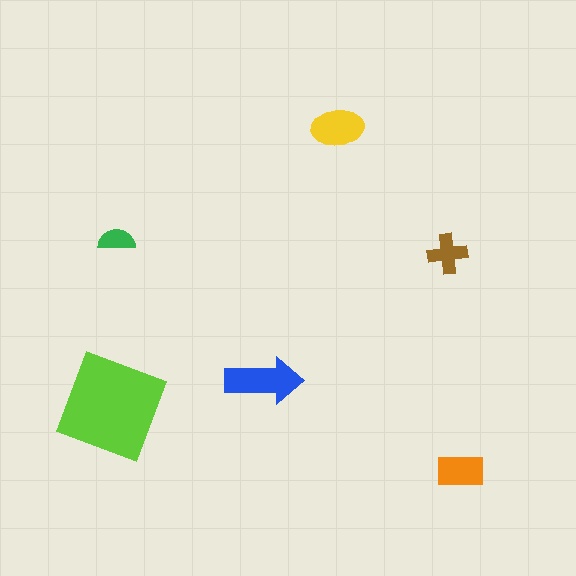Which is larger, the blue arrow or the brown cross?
The blue arrow.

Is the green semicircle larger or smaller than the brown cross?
Smaller.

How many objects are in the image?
There are 6 objects in the image.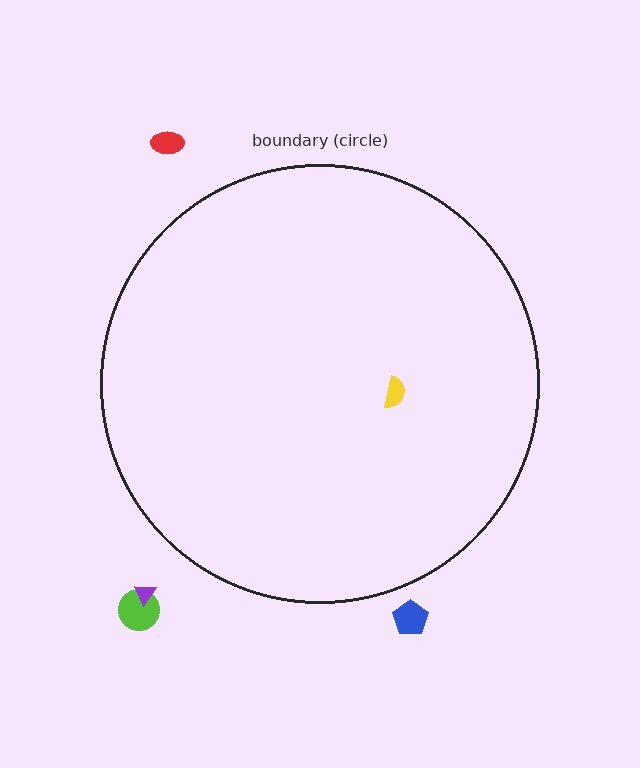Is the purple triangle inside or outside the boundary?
Outside.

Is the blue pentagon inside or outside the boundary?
Outside.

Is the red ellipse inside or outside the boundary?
Outside.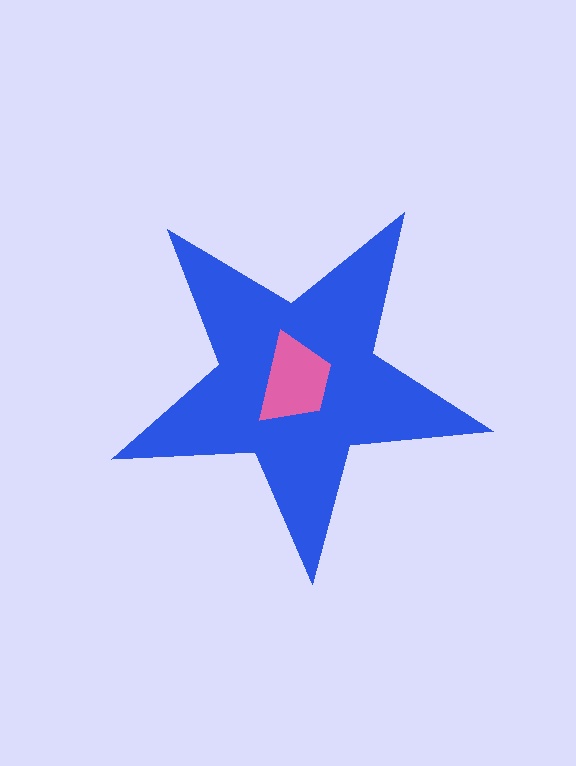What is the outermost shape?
The blue star.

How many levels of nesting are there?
2.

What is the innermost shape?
The pink trapezoid.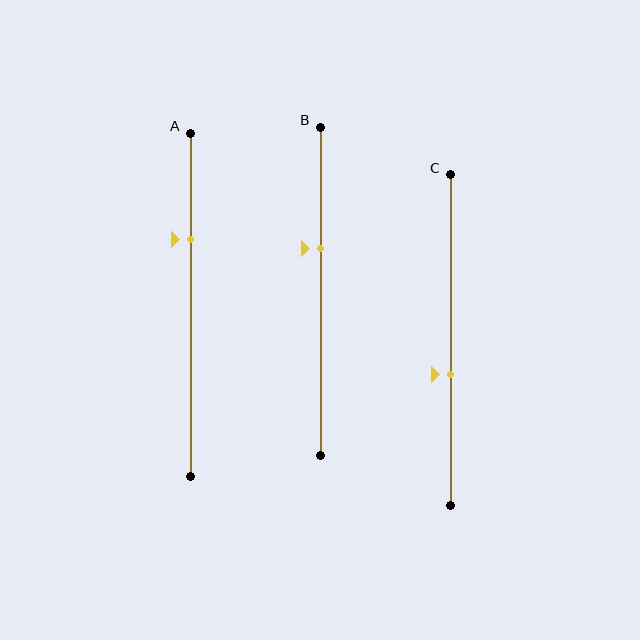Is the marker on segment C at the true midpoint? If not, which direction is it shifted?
No, the marker on segment C is shifted downward by about 10% of the segment length.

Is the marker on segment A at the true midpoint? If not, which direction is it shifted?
No, the marker on segment A is shifted upward by about 19% of the segment length.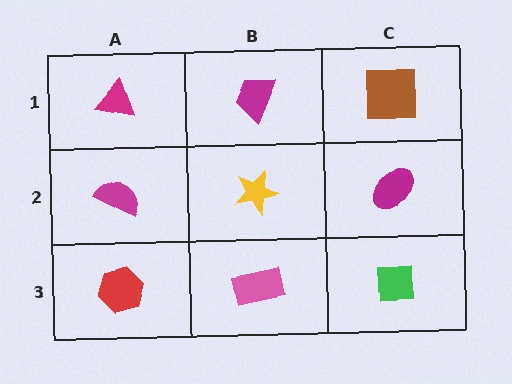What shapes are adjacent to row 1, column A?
A magenta semicircle (row 2, column A), a magenta trapezoid (row 1, column B).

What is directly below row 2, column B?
A pink rectangle.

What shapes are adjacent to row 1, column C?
A magenta ellipse (row 2, column C), a magenta trapezoid (row 1, column B).